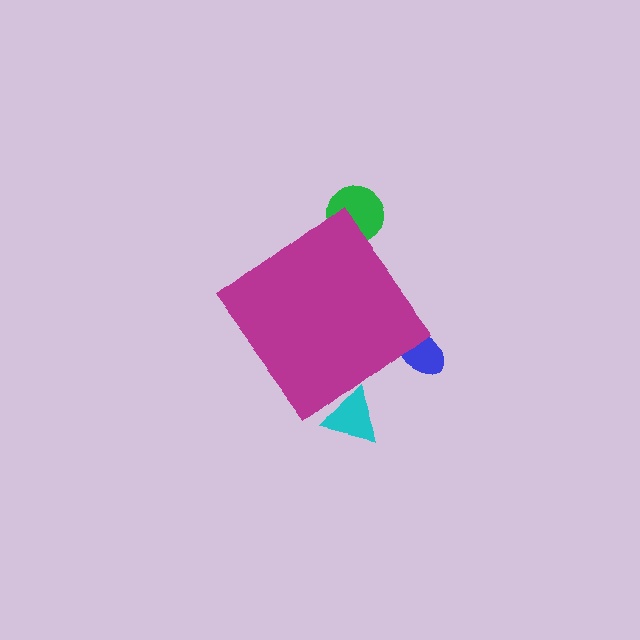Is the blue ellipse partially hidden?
Yes, the blue ellipse is partially hidden behind the magenta diamond.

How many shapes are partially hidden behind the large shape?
3 shapes are partially hidden.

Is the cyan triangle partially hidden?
Yes, the cyan triangle is partially hidden behind the magenta diamond.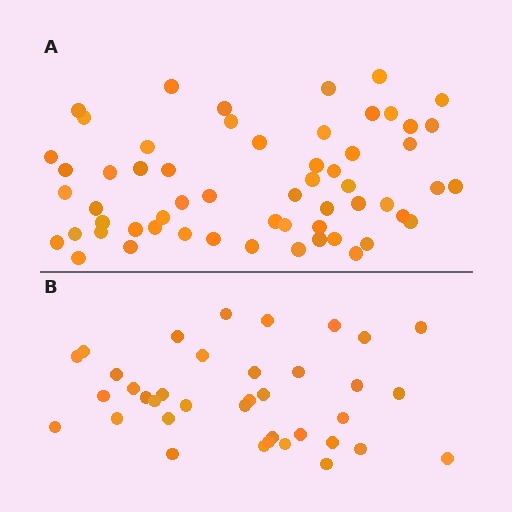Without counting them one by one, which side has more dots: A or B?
Region A (the top region) has more dots.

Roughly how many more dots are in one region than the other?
Region A has approximately 20 more dots than region B.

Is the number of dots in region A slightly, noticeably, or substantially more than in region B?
Region A has substantially more. The ratio is roughly 1.6 to 1.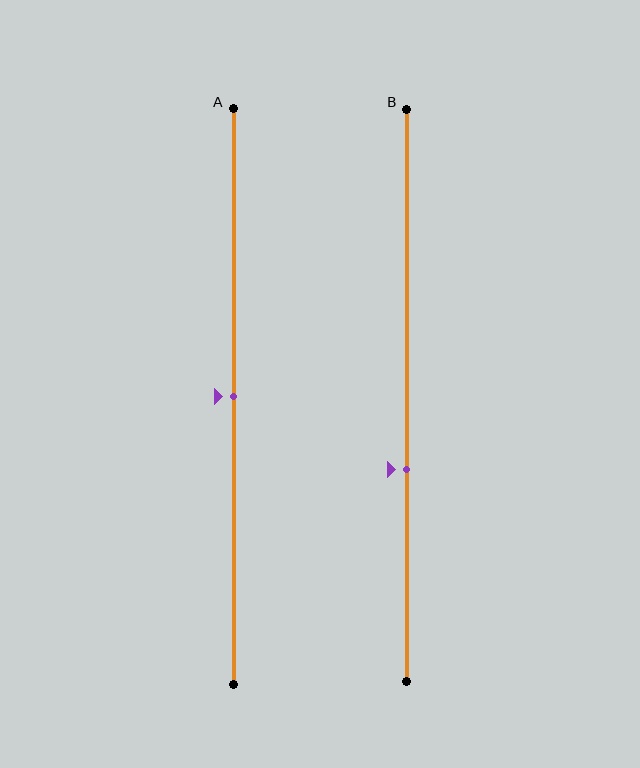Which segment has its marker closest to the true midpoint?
Segment A has its marker closest to the true midpoint.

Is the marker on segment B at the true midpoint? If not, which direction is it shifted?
No, the marker on segment B is shifted downward by about 13% of the segment length.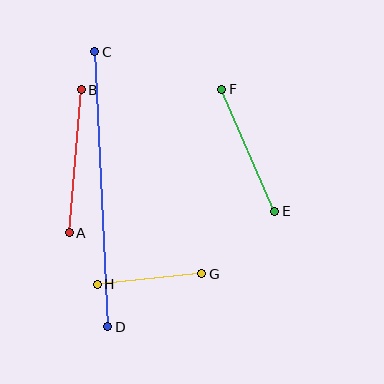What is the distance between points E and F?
The distance is approximately 133 pixels.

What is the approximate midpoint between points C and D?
The midpoint is at approximately (101, 189) pixels.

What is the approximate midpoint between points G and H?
The midpoint is at approximately (150, 279) pixels.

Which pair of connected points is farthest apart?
Points C and D are farthest apart.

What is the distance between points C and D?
The distance is approximately 275 pixels.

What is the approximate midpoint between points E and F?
The midpoint is at approximately (248, 150) pixels.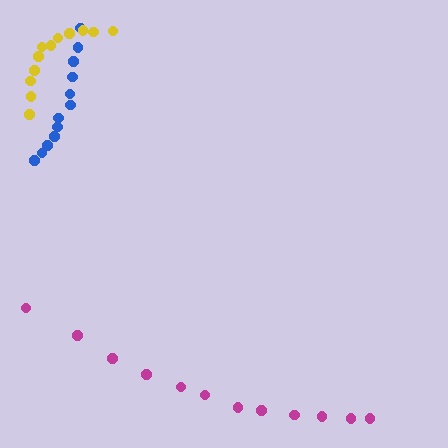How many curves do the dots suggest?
There are 3 distinct paths.